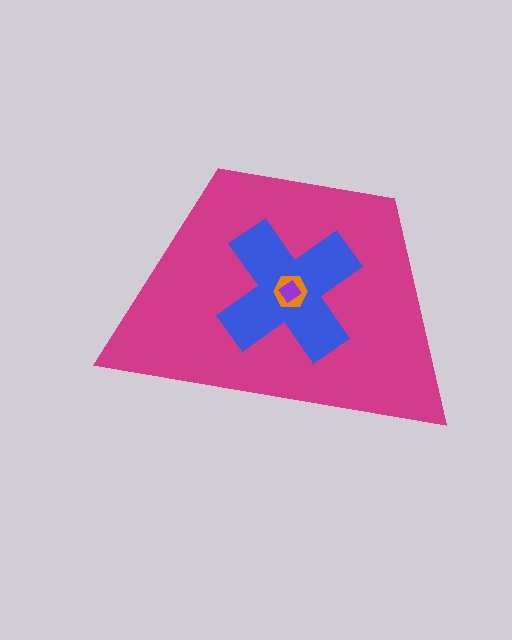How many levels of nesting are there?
4.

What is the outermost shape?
The magenta trapezoid.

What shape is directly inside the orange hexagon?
The purple diamond.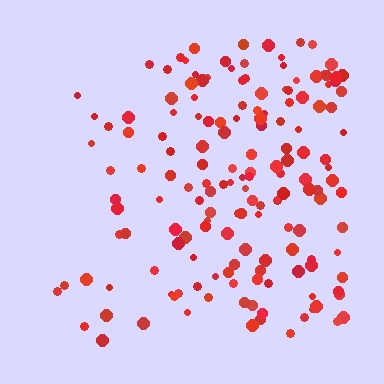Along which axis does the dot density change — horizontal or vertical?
Horizontal.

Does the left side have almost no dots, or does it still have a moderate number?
Still a moderate number, just noticeably fewer than the right.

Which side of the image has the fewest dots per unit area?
The left.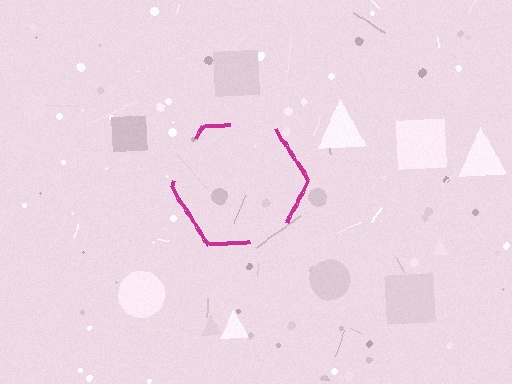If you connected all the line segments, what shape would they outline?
They would outline a hexagon.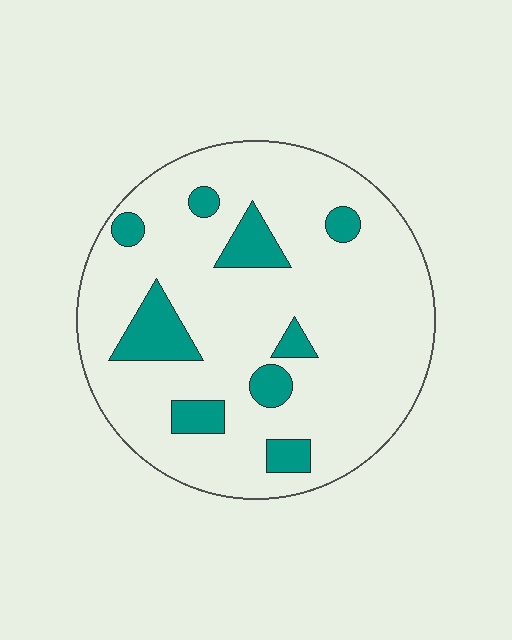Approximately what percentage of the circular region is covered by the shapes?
Approximately 15%.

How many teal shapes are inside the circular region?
9.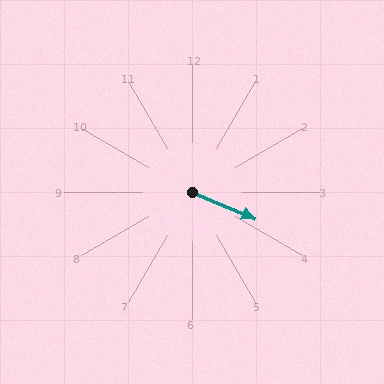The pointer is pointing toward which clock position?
Roughly 4 o'clock.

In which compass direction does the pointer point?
Southeast.